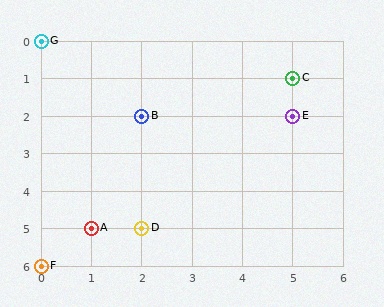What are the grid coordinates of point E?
Point E is at grid coordinates (5, 2).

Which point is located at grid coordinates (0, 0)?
Point G is at (0, 0).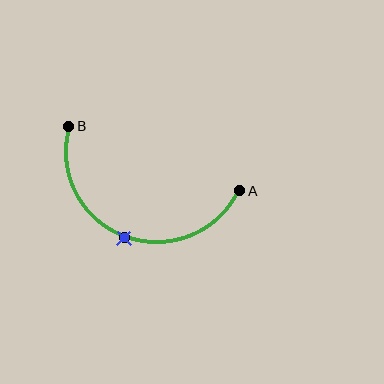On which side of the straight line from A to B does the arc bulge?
The arc bulges below the straight line connecting A and B.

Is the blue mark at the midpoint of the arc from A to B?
Yes. The blue mark lies on the arc at equal arc-length from both A and B — it is the arc midpoint.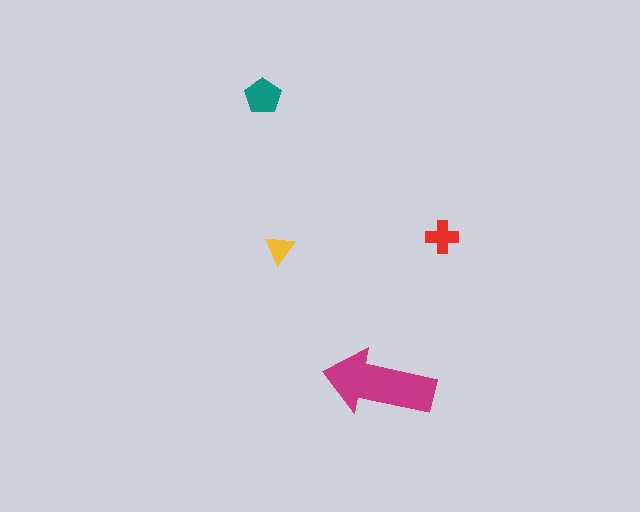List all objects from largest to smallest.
The magenta arrow, the teal pentagon, the red cross, the yellow triangle.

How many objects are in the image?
There are 4 objects in the image.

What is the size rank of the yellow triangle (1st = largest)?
4th.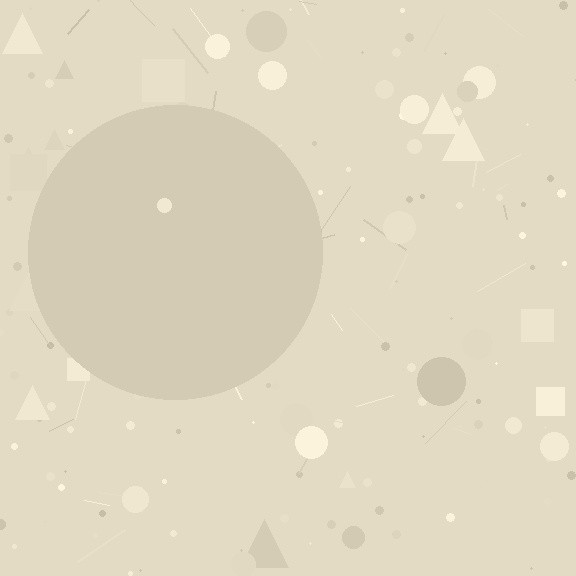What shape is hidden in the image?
A circle is hidden in the image.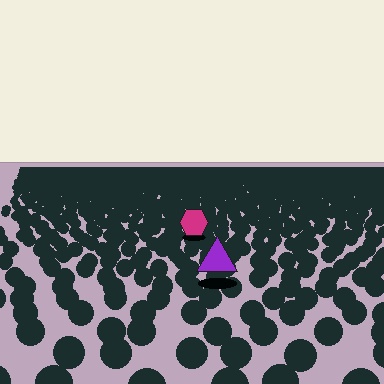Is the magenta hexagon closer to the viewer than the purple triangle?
No. The purple triangle is closer — you can tell from the texture gradient: the ground texture is coarser near it.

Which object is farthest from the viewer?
The magenta hexagon is farthest from the viewer. It appears smaller and the ground texture around it is denser.